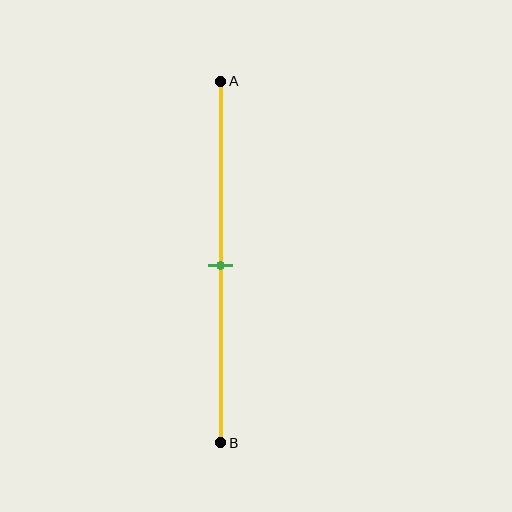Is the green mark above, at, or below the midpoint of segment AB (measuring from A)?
The green mark is approximately at the midpoint of segment AB.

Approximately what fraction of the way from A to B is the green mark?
The green mark is approximately 50% of the way from A to B.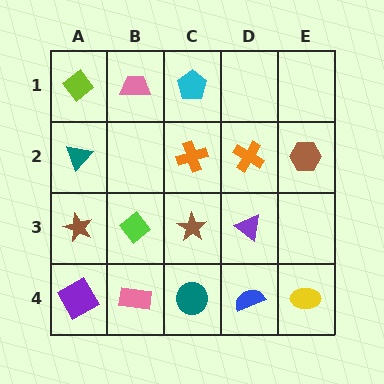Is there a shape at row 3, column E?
No, that cell is empty.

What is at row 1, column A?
A lime diamond.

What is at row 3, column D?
A purple triangle.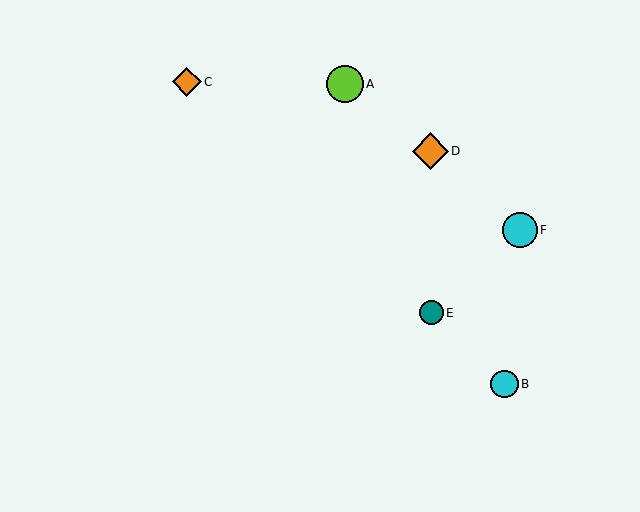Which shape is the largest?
The lime circle (labeled A) is the largest.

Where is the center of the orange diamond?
The center of the orange diamond is at (430, 151).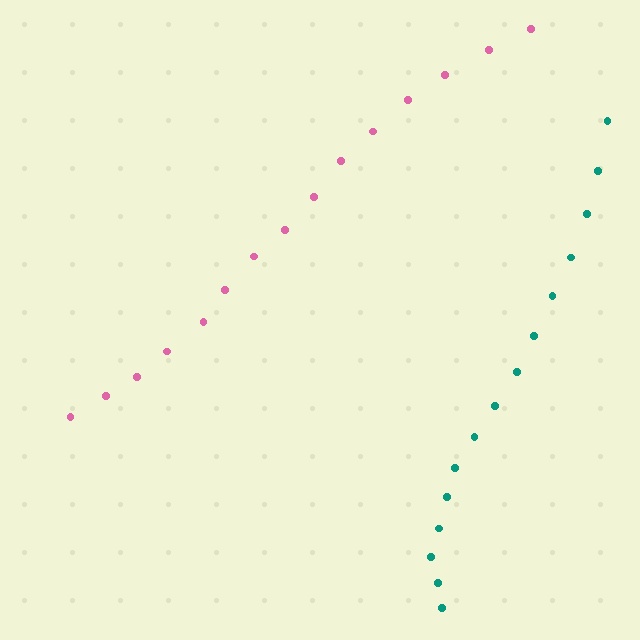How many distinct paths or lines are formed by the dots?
There are 2 distinct paths.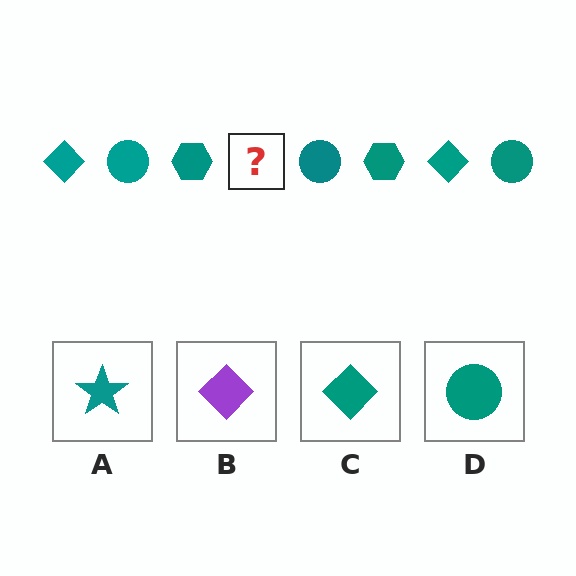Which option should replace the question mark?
Option C.